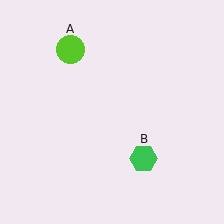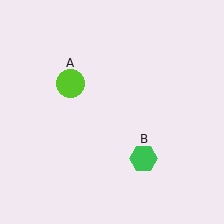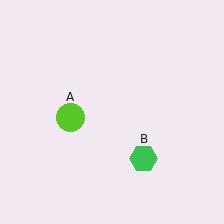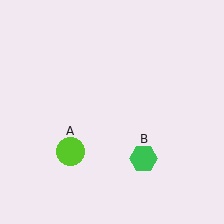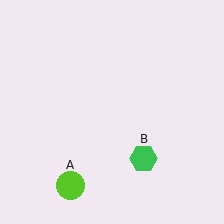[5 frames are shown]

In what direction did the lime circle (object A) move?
The lime circle (object A) moved down.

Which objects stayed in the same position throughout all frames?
Green hexagon (object B) remained stationary.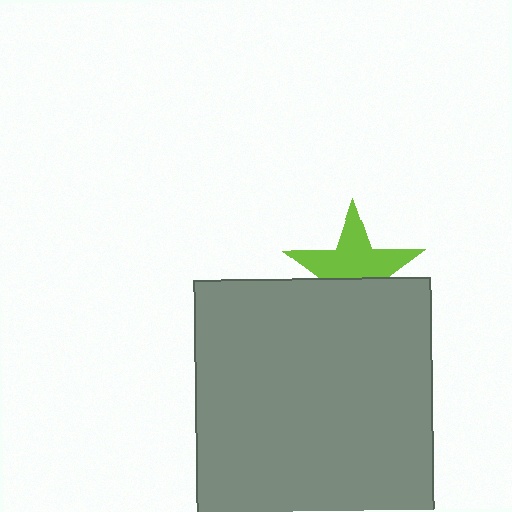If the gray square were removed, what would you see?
You would see the complete lime star.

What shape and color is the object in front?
The object in front is a gray square.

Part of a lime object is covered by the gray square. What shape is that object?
It is a star.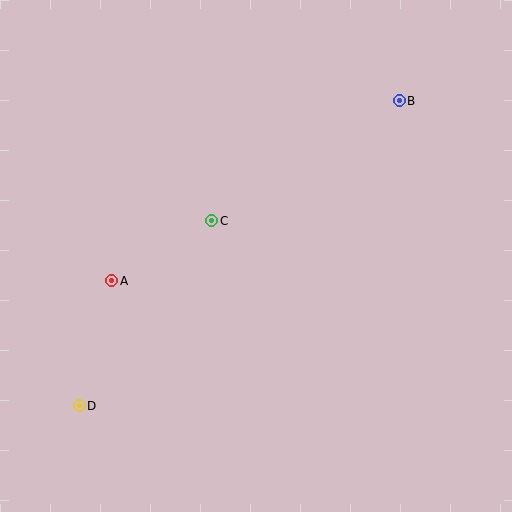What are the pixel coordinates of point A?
Point A is at (112, 281).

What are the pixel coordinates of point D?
Point D is at (79, 406).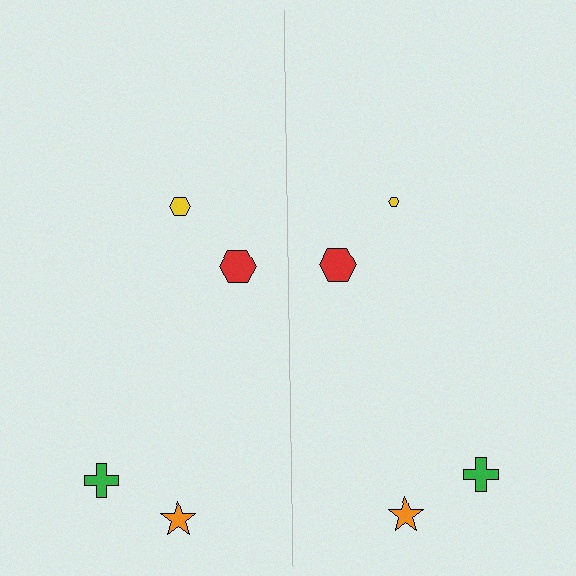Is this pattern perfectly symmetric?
No, the pattern is not perfectly symmetric. The yellow hexagon on the right side has a different size than its mirror counterpart.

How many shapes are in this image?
There are 8 shapes in this image.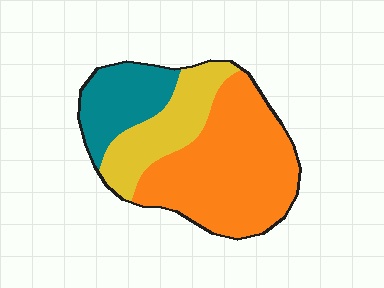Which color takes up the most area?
Orange, at roughly 55%.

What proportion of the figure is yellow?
Yellow covers about 25% of the figure.